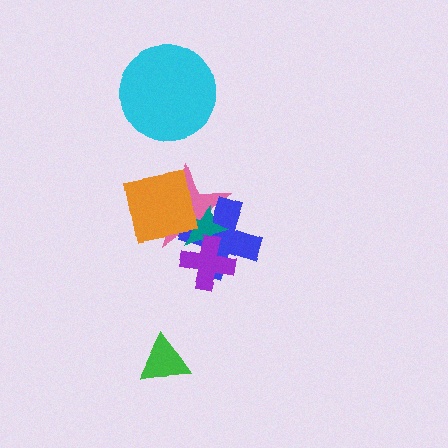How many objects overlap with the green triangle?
0 objects overlap with the green triangle.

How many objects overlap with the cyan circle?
0 objects overlap with the cyan circle.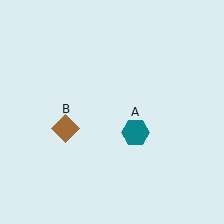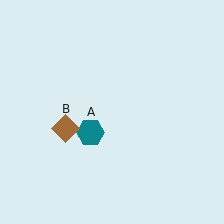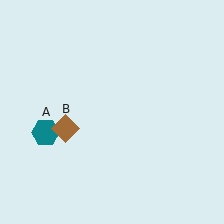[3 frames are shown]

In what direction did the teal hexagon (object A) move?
The teal hexagon (object A) moved left.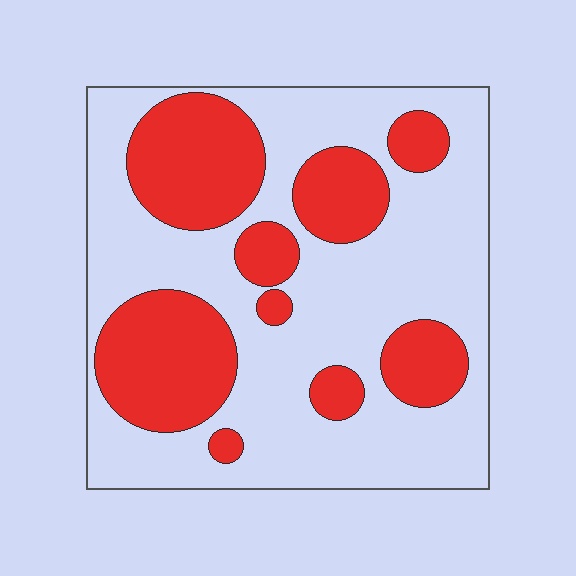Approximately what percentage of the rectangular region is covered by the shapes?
Approximately 35%.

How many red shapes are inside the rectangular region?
9.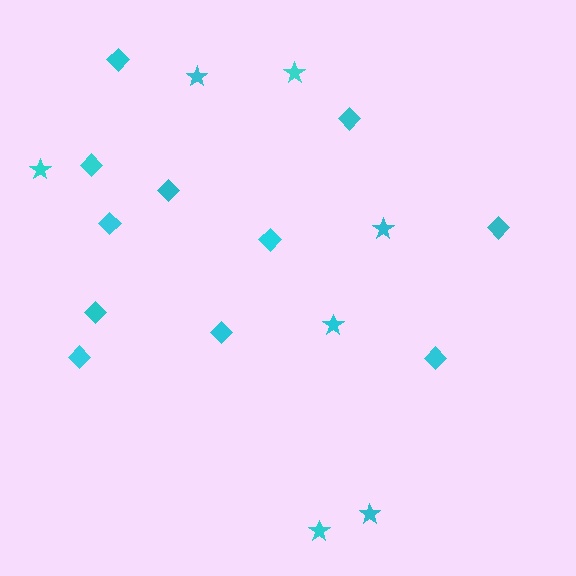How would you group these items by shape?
There are 2 groups: one group of stars (7) and one group of diamonds (11).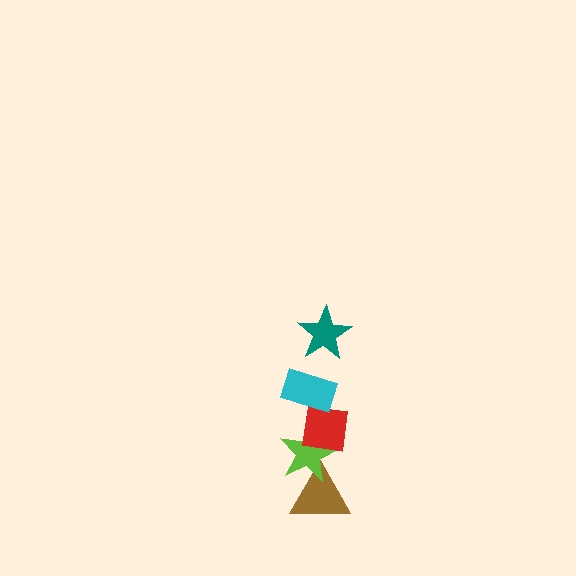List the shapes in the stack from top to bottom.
From top to bottom: the teal star, the cyan rectangle, the red square, the lime star, the brown triangle.